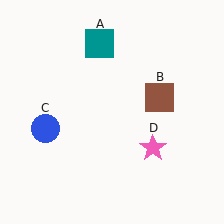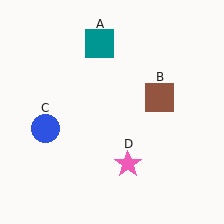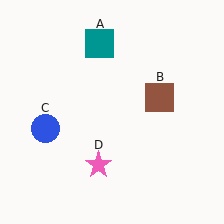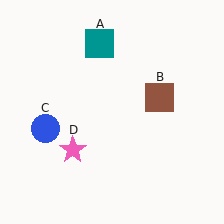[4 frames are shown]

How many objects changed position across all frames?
1 object changed position: pink star (object D).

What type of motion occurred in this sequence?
The pink star (object D) rotated clockwise around the center of the scene.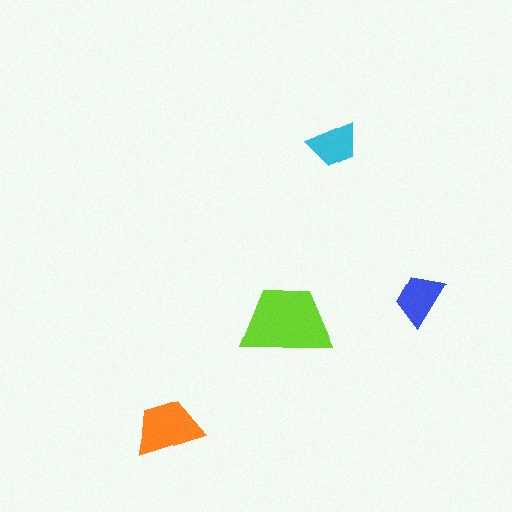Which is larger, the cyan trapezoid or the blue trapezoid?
The blue one.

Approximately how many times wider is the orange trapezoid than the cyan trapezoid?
About 1.5 times wider.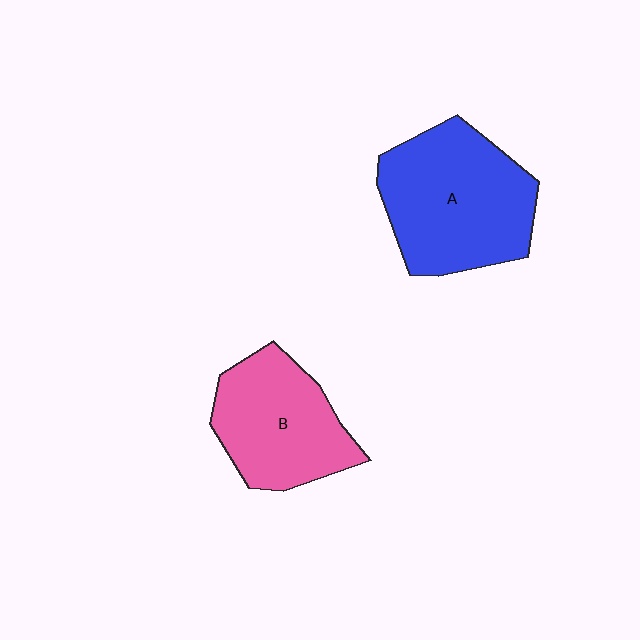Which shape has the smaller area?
Shape B (pink).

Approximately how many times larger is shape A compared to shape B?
Approximately 1.3 times.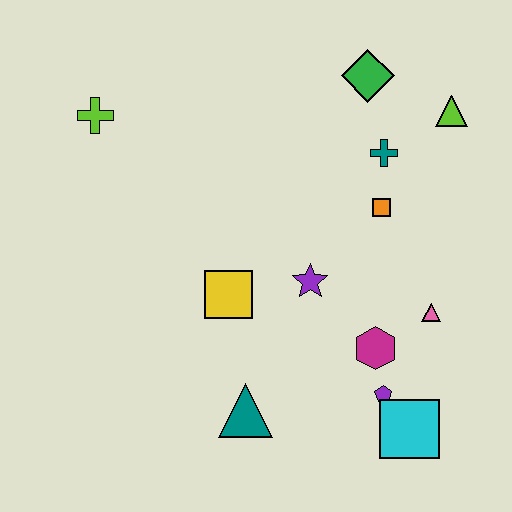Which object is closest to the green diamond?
The teal cross is closest to the green diamond.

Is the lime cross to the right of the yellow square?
No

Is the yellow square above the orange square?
No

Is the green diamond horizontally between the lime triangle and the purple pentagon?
No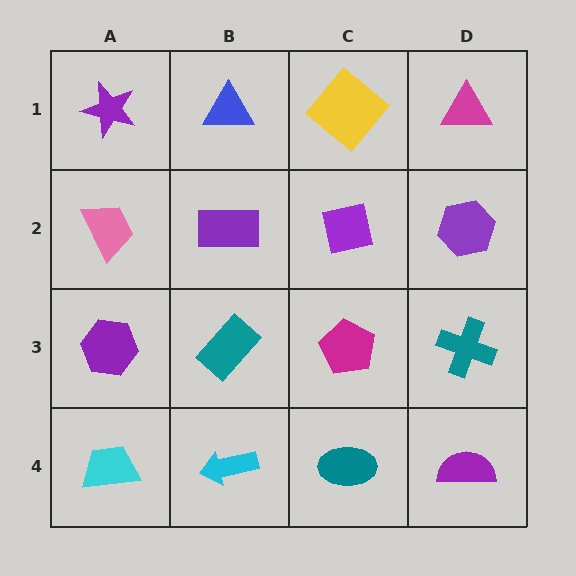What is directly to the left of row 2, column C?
A purple rectangle.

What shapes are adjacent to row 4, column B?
A teal rectangle (row 3, column B), a cyan trapezoid (row 4, column A), a teal ellipse (row 4, column C).